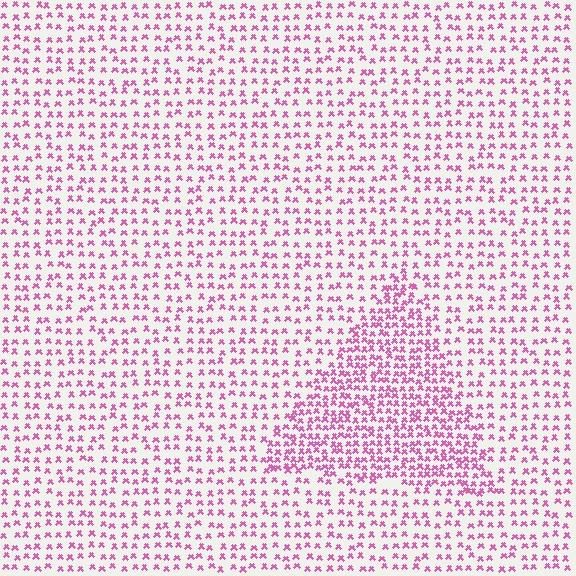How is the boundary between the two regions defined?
The boundary is defined by a change in element density (approximately 1.9x ratio). All elements are the same color, size, and shape.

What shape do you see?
I see a triangle.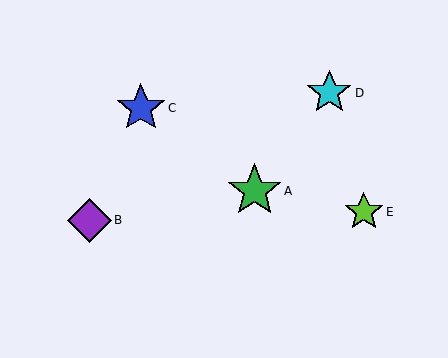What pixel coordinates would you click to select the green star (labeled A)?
Click at (255, 191) to select the green star A.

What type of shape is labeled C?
Shape C is a blue star.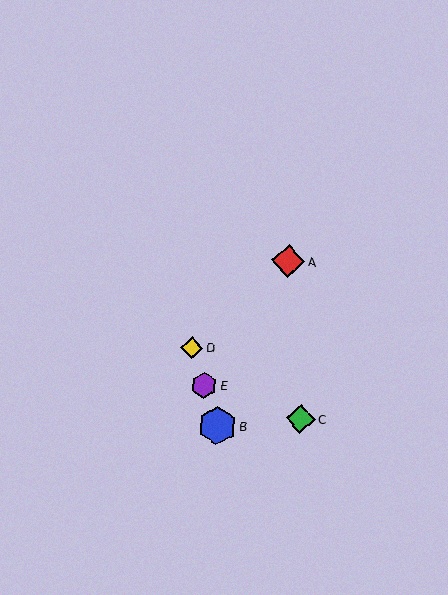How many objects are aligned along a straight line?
3 objects (B, D, E) are aligned along a straight line.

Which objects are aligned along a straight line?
Objects B, D, E are aligned along a straight line.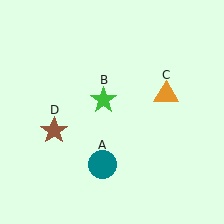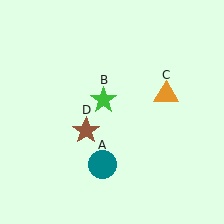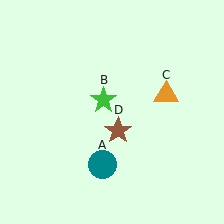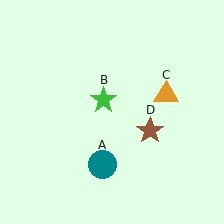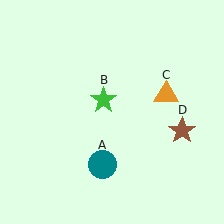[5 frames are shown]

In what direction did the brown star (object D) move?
The brown star (object D) moved right.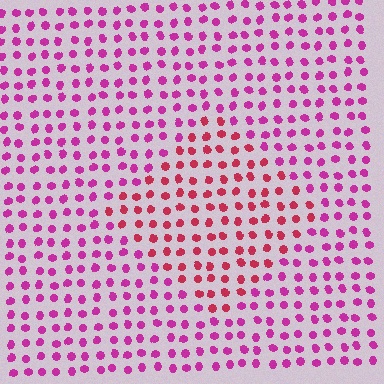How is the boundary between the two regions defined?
The boundary is defined purely by a slight shift in hue (about 32 degrees). Spacing, size, and orientation are identical on both sides.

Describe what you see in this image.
The image is filled with small magenta elements in a uniform arrangement. A diamond-shaped region is visible where the elements are tinted to a slightly different hue, forming a subtle color boundary.